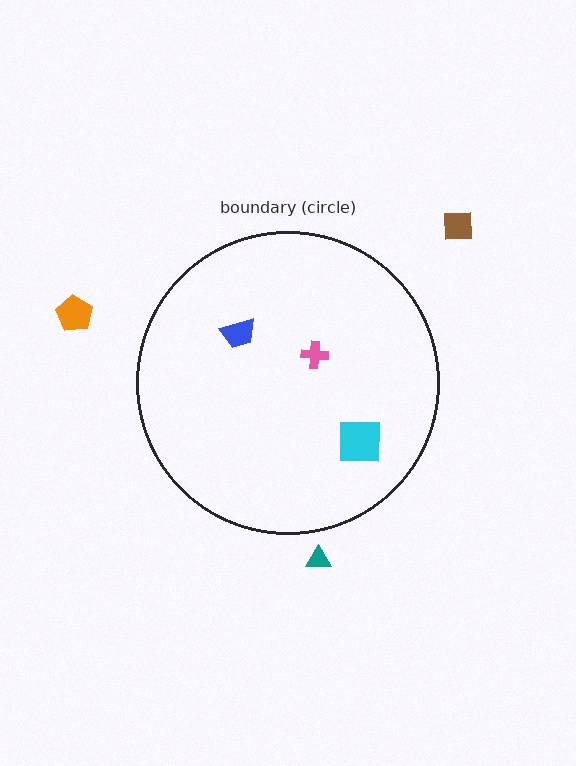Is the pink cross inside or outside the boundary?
Inside.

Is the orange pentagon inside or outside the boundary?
Outside.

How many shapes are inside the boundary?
3 inside, 3 outside.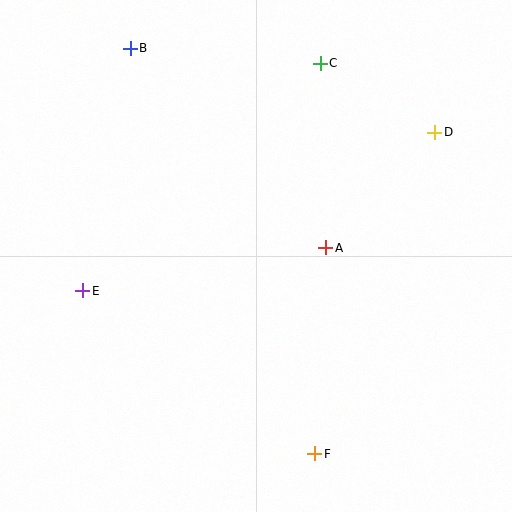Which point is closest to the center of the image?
Point A at (326, 248) is closest to the center.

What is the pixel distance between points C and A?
The distance between C and A is 184 pixels.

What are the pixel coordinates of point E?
Point E is at (83, 291).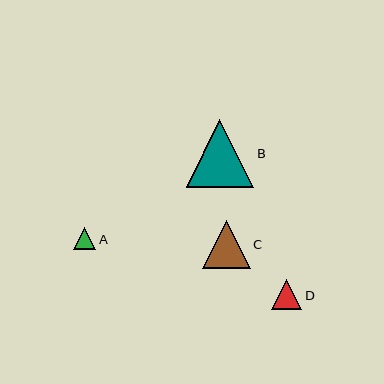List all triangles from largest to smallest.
From largest to smallest: B, C, D, A.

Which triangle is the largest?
Triangle B is the largest with a size of approximately 68 pixels.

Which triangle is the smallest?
Triangle A is the smallest with a size of approximately 23 pixels.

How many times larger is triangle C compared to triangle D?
Triangle C is approximately 1.6 times the size of triangle D.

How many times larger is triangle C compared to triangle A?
Triangle C is approximately 2.1 times the size of triangle A.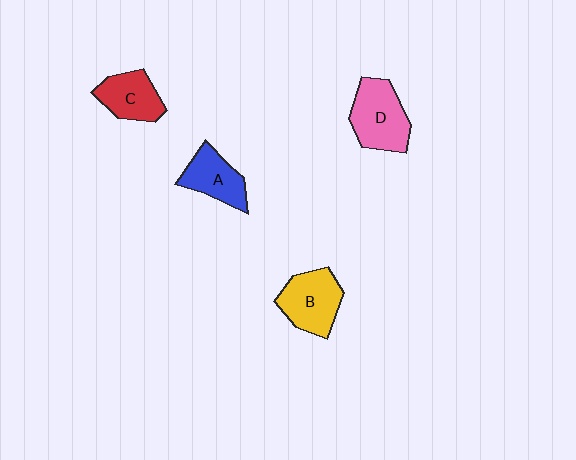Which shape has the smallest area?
Shape A (blue).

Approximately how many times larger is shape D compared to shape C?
Approximately 1.3 times.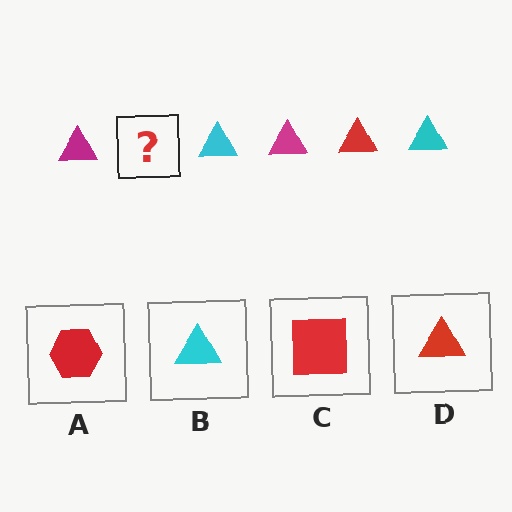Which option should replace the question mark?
Option D.